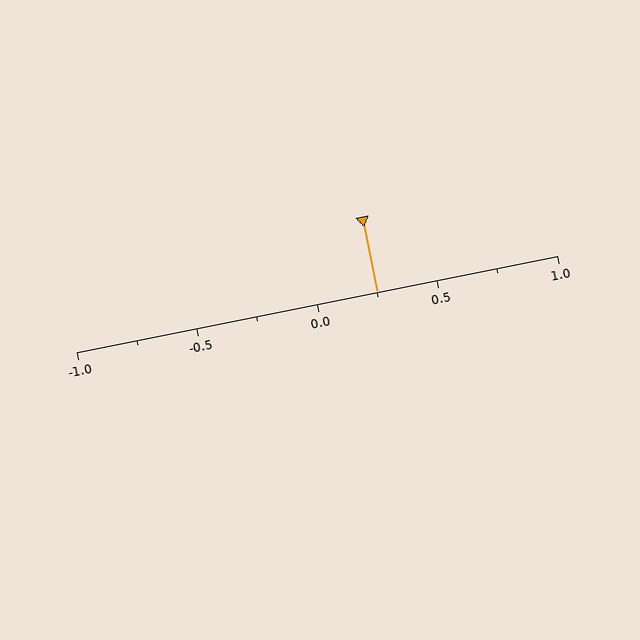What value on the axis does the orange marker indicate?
The marker indicates approximately 0.25.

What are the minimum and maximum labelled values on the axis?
The axis runs from -1.0 to 1.0.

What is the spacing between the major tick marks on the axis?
The major ticks are spaced 0.5 apart.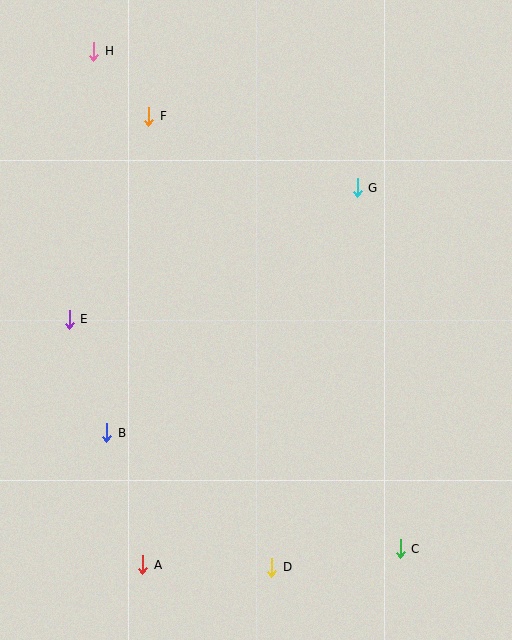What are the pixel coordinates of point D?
Point D is at (272, 567).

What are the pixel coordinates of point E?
Point E is at (69, 319).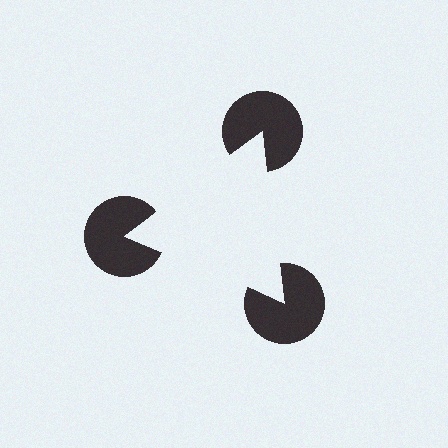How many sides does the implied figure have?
3 sides.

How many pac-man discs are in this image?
There are 3 — one at each vertex of the illusory triangle.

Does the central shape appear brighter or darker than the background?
It typically appears slightly brighter than the background, even though no actual brightness change is drawn.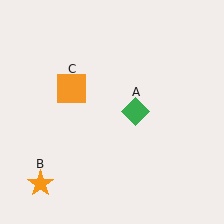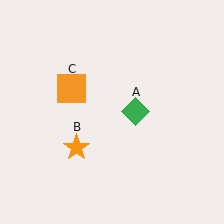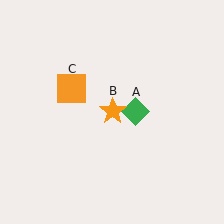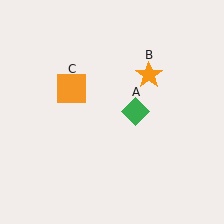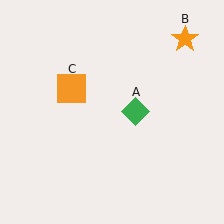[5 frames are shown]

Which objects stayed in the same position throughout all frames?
Green diamond (object A) and orange square (object C) remained stationary.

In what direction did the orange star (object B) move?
The orange star (object B) moved up and to the right.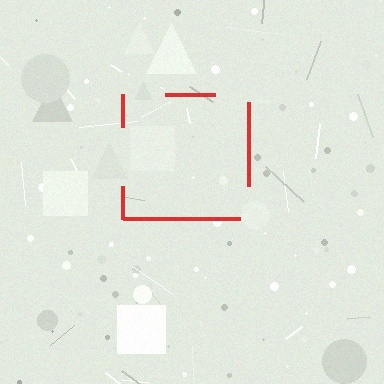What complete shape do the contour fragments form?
The contour fragments form a square.